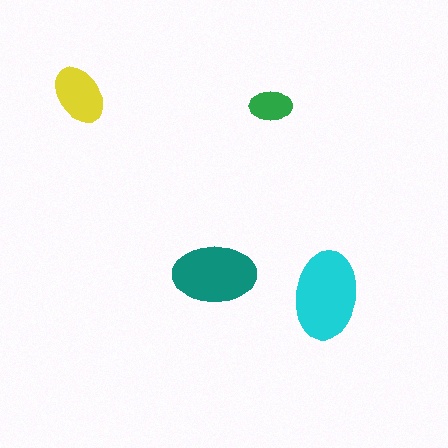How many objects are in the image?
There are 4 objects in the image.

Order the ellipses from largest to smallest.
the cyan one, the teal one, the yellow one, the green one.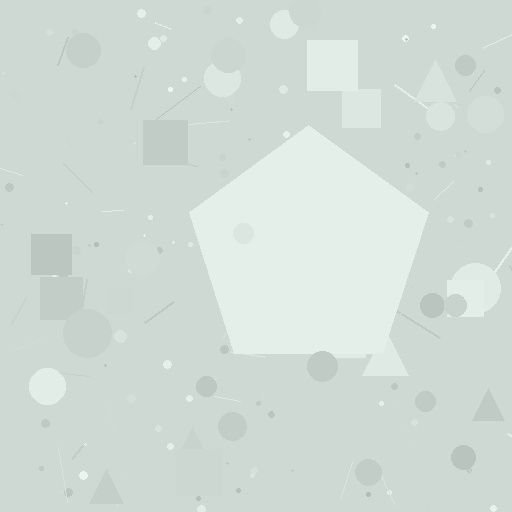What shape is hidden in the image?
A pentagon is hidden in the image.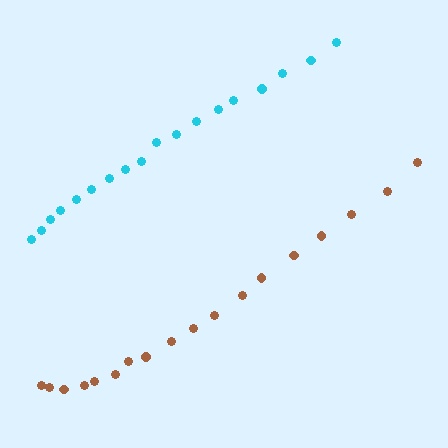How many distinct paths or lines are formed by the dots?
There are 2 distinct paths.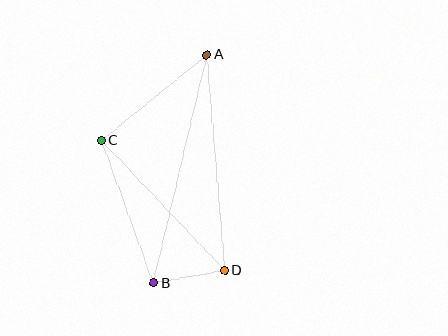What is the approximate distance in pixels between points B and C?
The distance between B and C is approximately 152 pixels.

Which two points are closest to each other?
Points B and D are closest to each other.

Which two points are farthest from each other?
Points A and B are farthest from each other.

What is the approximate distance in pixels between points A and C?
The distance between A and C is approximately 136 pixels.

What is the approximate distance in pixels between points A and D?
The distance between A and D is approximately 216 pixels.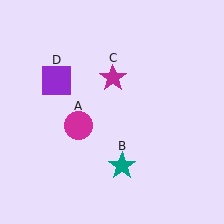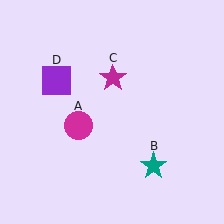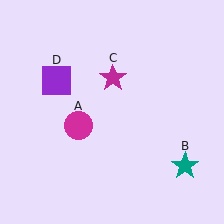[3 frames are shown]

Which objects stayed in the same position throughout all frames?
Magenta circle (object A) and magenta star (object C) and purple square (object D) remained stationary.